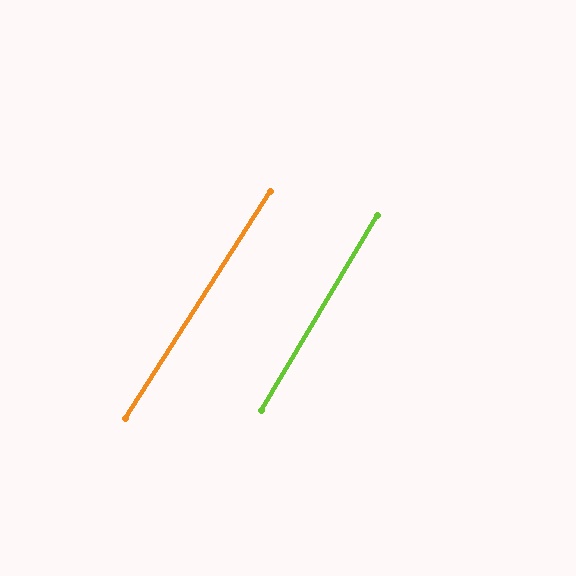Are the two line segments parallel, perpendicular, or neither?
Parallel — their directions differ by only 2.0°.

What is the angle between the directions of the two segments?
Approximately 2 degrees.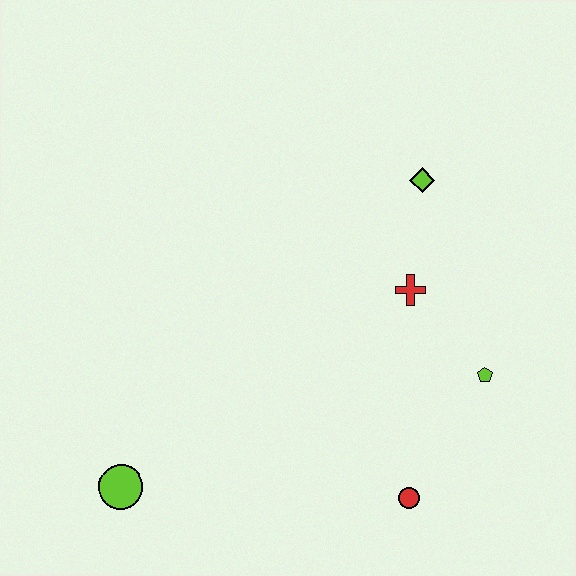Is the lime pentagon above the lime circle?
Yes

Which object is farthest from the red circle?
The lime diamond is farthest from the red circle.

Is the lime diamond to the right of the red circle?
Yes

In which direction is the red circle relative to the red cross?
The red circle is below the red cross.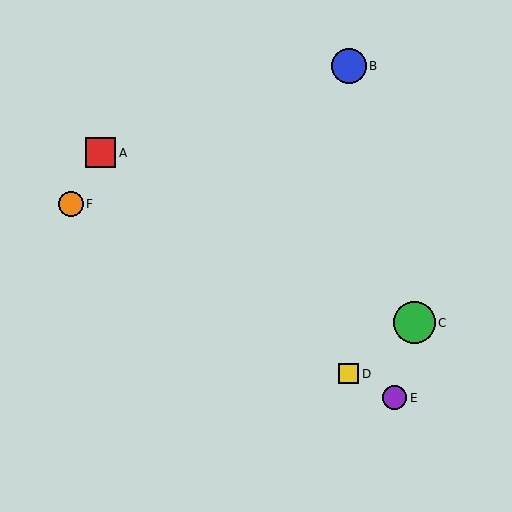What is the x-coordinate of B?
Object B is at x≈349.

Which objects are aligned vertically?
Objects B, D are aligned vertically.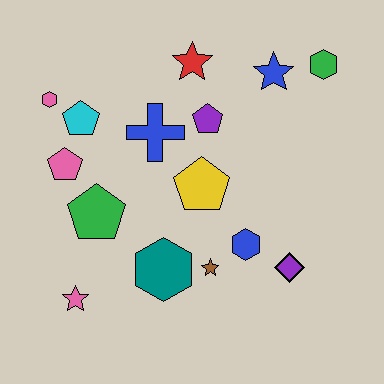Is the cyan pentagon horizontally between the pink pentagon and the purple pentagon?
Yes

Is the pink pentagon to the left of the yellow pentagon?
Yes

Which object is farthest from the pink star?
The green hexagon is farthest from the pink star.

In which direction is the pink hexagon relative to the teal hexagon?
The pink hexagon is above the teal hexagon.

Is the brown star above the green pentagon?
No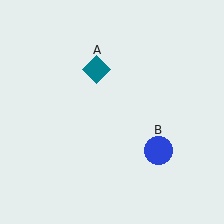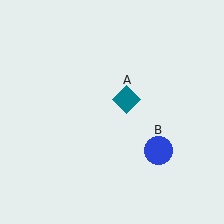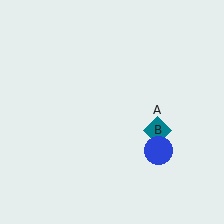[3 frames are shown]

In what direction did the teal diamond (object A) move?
The teal diamond (object A) moved down and to the right.